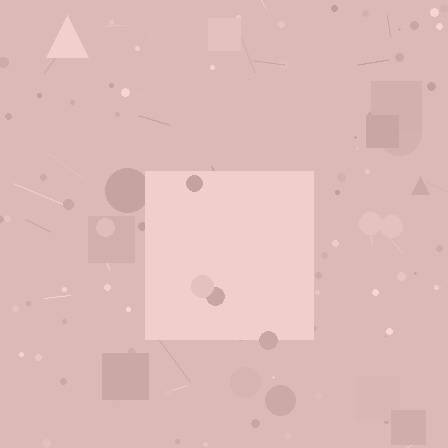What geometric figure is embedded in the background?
A square is embedded in the background.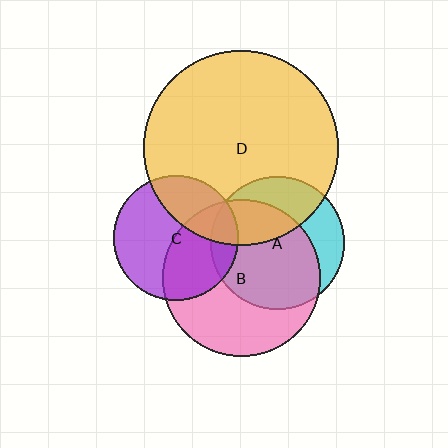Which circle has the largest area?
Circle D (yellow).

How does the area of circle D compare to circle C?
Approximately 2.5 times.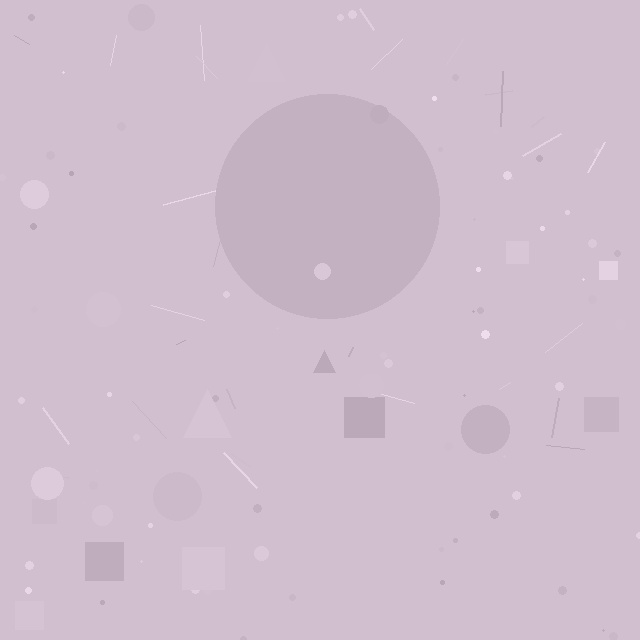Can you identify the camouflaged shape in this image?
The camouflaged shape is a circle.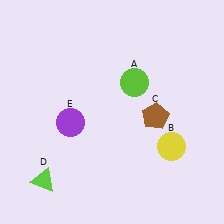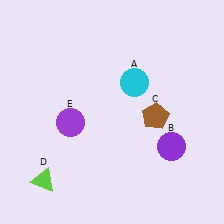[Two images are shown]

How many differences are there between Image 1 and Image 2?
There are 2 differences between the two images.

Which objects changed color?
A changed from lime to cyan. B changed from yellow to purple.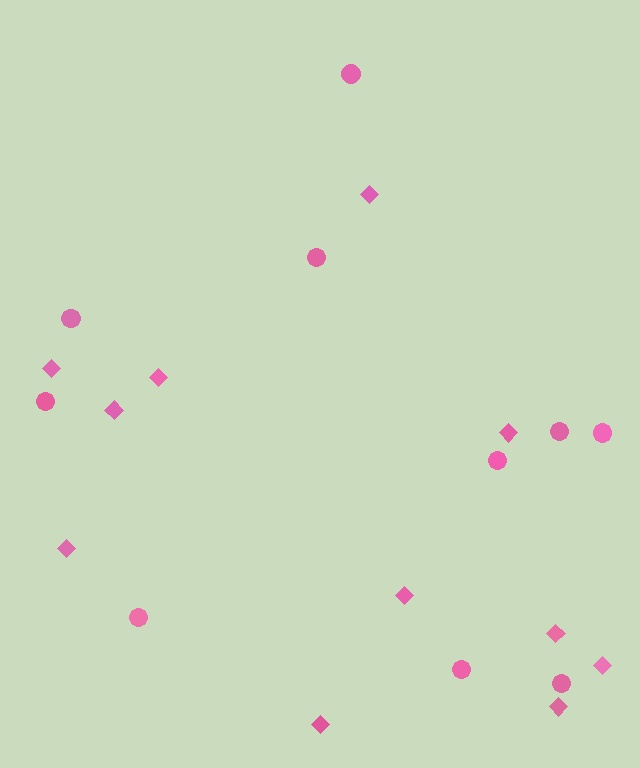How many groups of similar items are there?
There are 2 groups: one group of diamonds (11) and one group of circles (10).